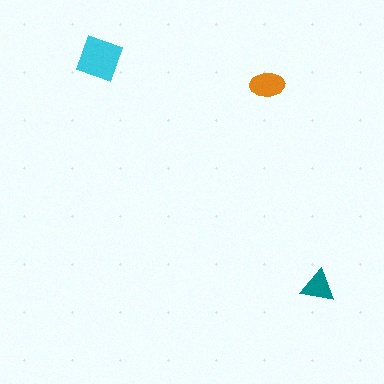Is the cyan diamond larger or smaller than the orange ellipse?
Larger.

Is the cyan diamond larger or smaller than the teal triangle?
Larger.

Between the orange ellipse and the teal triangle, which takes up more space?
The orange ellipse.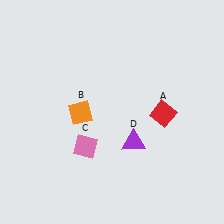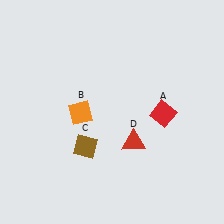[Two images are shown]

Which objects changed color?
C changed from pink to brown. D changed from purple to red.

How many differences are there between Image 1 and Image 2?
There are 2 differences between the two images.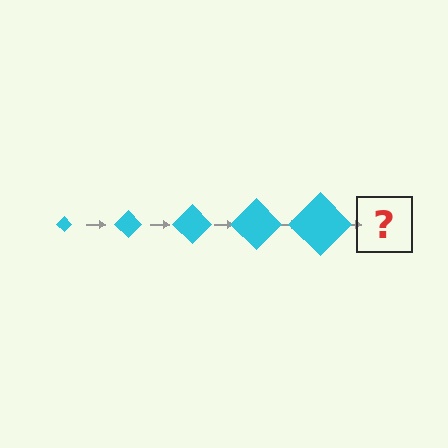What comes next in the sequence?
The next element should be a cyan diamond, larger than the previous one.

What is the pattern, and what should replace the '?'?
The pattern is that the diamond gets progressively larger each step. The '?' should be a cyan diamond, larger than the previous one.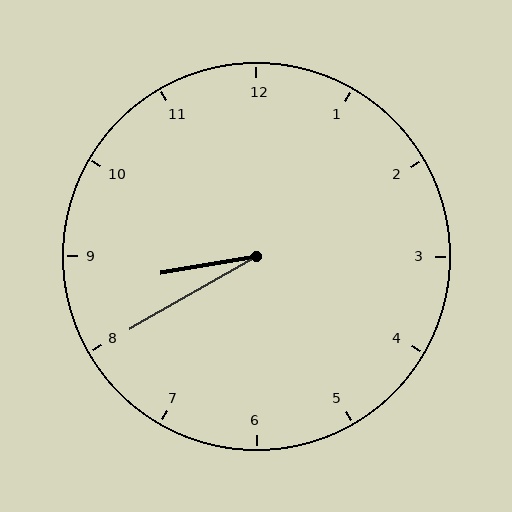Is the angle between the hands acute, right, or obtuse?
It is acute.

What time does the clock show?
8:40.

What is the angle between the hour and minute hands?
Approximately 20 degrees.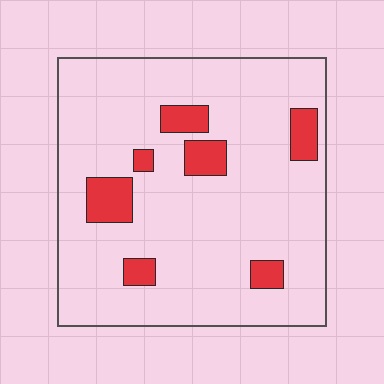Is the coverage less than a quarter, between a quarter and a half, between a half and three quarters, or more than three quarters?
Less than a quarter.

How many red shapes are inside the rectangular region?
7.